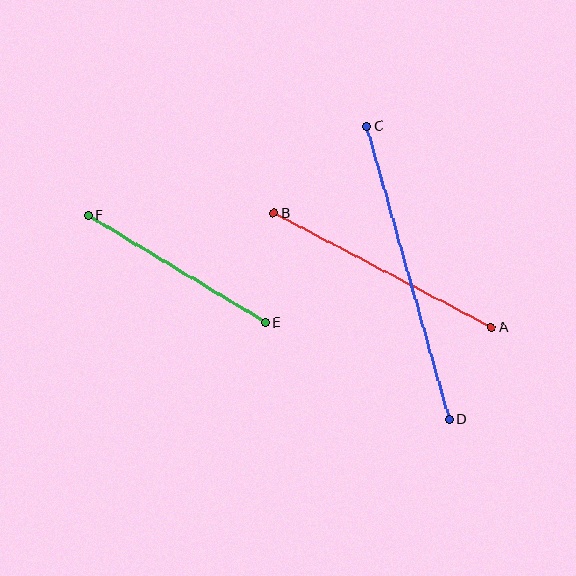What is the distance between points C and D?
The distance is approximately 305 pixels.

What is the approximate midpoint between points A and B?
The midpoint is at approximately (383, 270) pixels.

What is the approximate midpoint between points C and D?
The midpoint is at approximately (408, 273) pixels.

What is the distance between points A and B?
The distance is approximately 245 pixels.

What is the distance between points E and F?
The distance is approximately 207 pixels.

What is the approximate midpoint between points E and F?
The midpoint is at approximately (177, 269) pixels.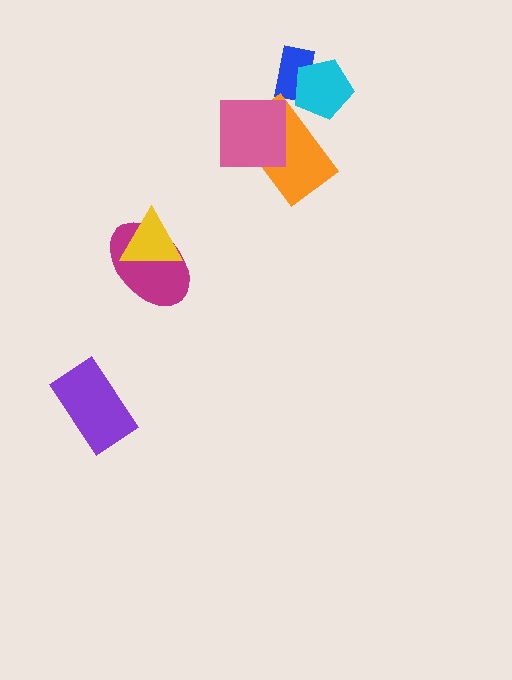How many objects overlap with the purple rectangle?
0 objects overlap with the purple rectangle.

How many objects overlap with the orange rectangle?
2 objects overlap with the orange rectangle.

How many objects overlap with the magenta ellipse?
1 object overlaps with the magenta ellipse.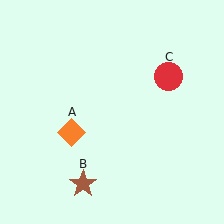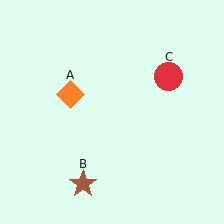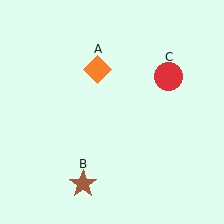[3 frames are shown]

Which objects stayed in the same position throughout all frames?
Brown star (object B) and red circle (object C) remained stationary.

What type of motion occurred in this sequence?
The orange diamond (object A) rotated clockwise around the center of the scene.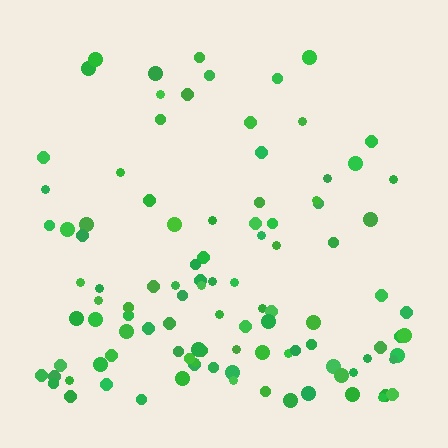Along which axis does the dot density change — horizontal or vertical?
Vertical.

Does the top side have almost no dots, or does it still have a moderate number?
Still a moderate number, just noticeably fewer than the bottom.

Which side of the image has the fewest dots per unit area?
The top.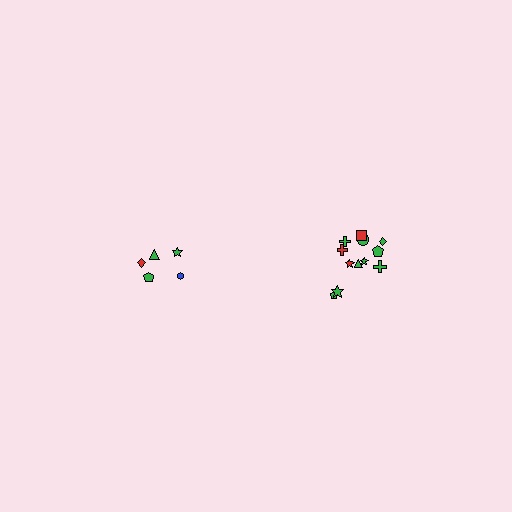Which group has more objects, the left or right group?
The right group.